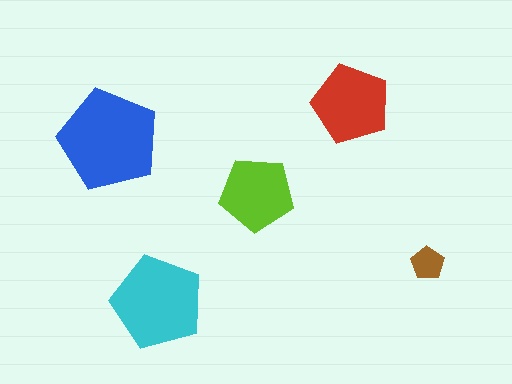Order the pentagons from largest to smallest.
the blue one, the cyan one, the red one, the lime one, the brown one.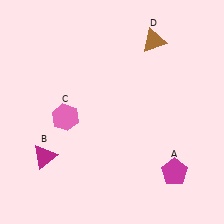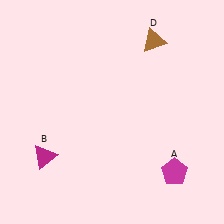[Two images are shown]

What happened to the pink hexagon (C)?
The pink hexagon (C) was removed in Image 2. It was in the bottom-left area of Image 1.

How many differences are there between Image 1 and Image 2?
There is 1 difference between the two images.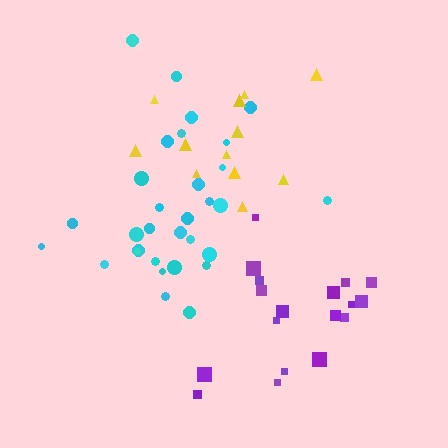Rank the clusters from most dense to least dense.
cyan, purple, yellow.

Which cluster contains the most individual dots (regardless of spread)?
Cyan (31).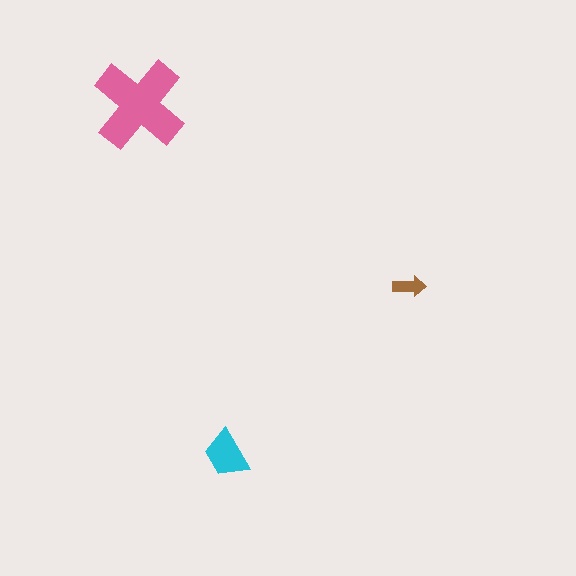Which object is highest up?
The pink cross is topmost.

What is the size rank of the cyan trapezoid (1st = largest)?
2nd.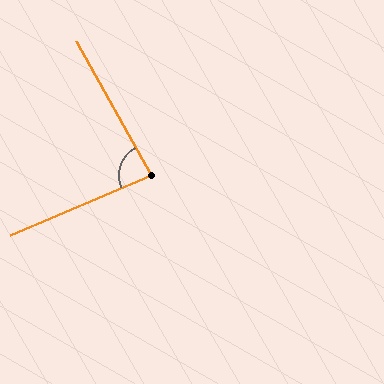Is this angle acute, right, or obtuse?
It is acute.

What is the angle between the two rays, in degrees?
Approximately 84 degrees.